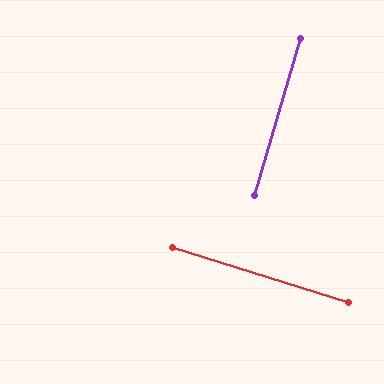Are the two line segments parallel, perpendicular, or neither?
Perpendicular — they meet at approximately 89°.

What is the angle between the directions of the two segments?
Approximately 89 degrees.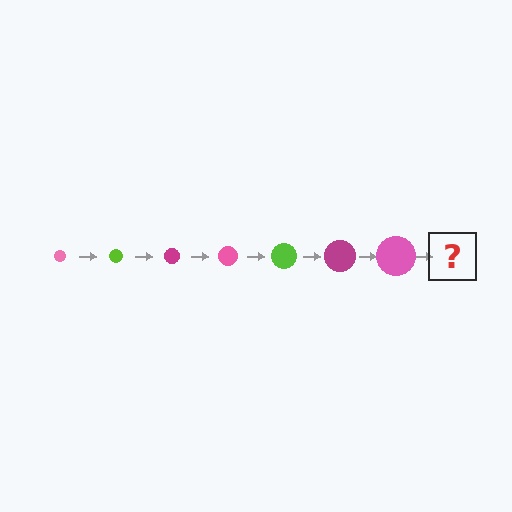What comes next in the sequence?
The next element should be a lime circle, larger than the previous one.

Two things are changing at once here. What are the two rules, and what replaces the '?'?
The two rules are that the circle grows larger each step and the color cycles through pink, lime, and magenta. The '?' should be a lime circle, larger than the previous one.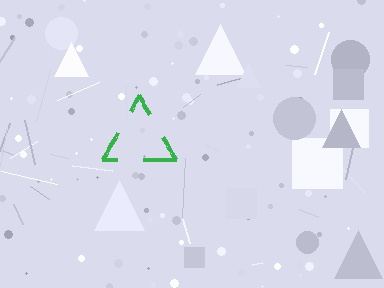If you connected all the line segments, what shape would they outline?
They would outline a triangle.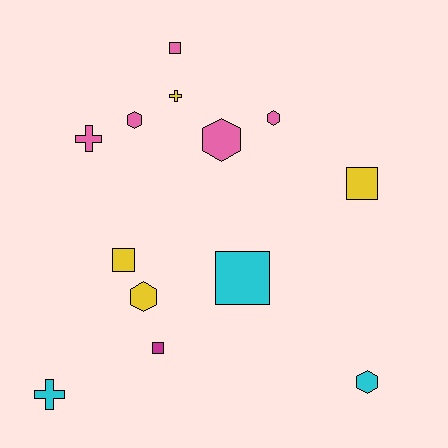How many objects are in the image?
There are 13 objects.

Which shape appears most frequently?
Hexagon, with 5 objects.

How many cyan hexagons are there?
There is 1 cyan hexagon.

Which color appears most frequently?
Pink, with 5 objects.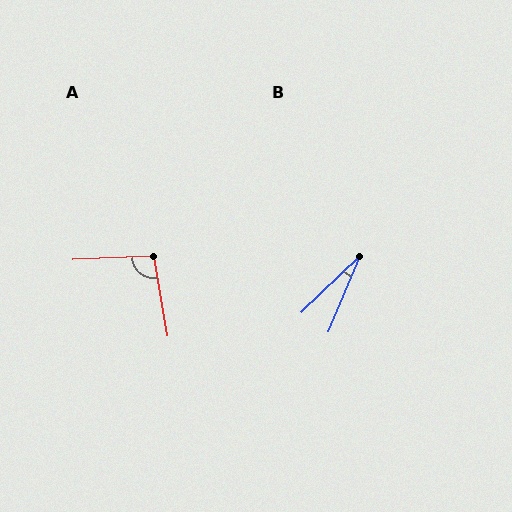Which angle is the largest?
A, at approximately 97 degrees.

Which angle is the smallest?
B, at approximately 24 degrees.